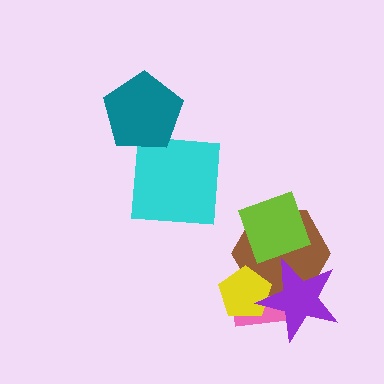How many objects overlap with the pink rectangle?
3 objects overlap with the pink rectangle.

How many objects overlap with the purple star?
3 objects overlap with the purple star.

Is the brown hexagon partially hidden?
Yes, it is partially covered by another shape.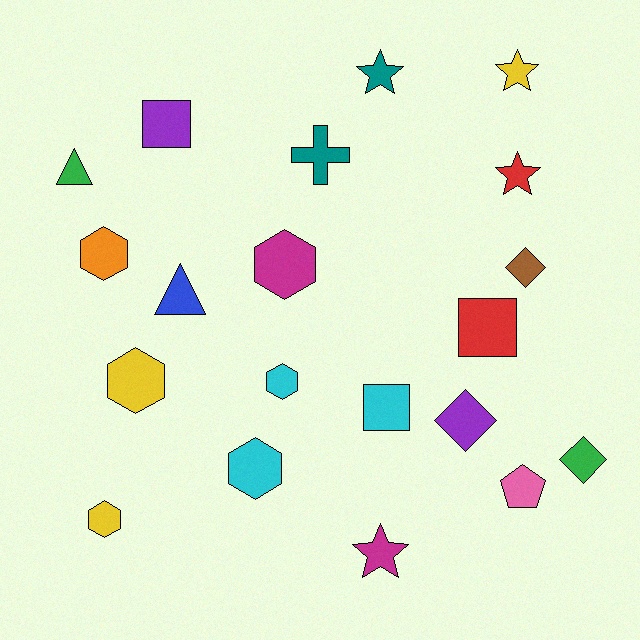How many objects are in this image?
There are 20 objects.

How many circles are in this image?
There are no circles.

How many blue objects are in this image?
There is 1 blue object.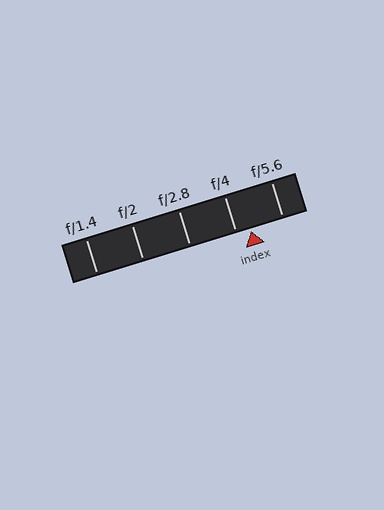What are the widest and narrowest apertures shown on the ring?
The widest aperture shown is f/1.4 and the narrowest is f/5.6.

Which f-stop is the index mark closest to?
The index mark is closest to f/4.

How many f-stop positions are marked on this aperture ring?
There are 5 f-stop positions marked.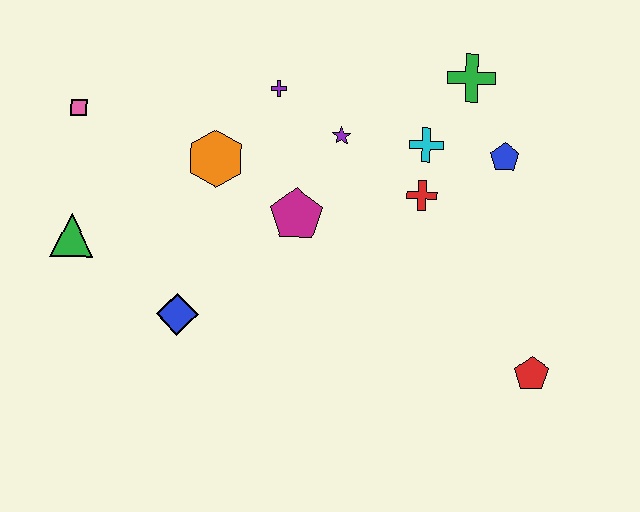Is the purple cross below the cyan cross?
No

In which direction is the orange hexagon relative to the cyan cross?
The orange hexagon is to the left of the cyan cross.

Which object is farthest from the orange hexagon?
The red pentagon is farthest from the orange hexagon.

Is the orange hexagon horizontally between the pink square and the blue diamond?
No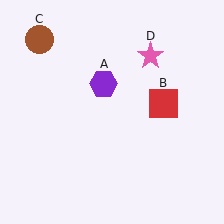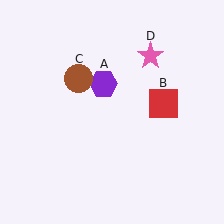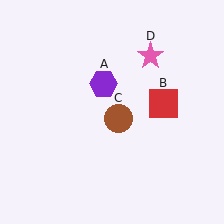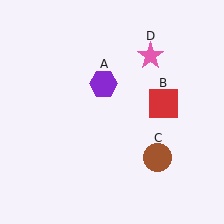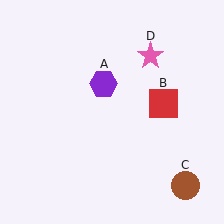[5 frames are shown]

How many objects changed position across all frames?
1 object changed position: brown circle (object C).